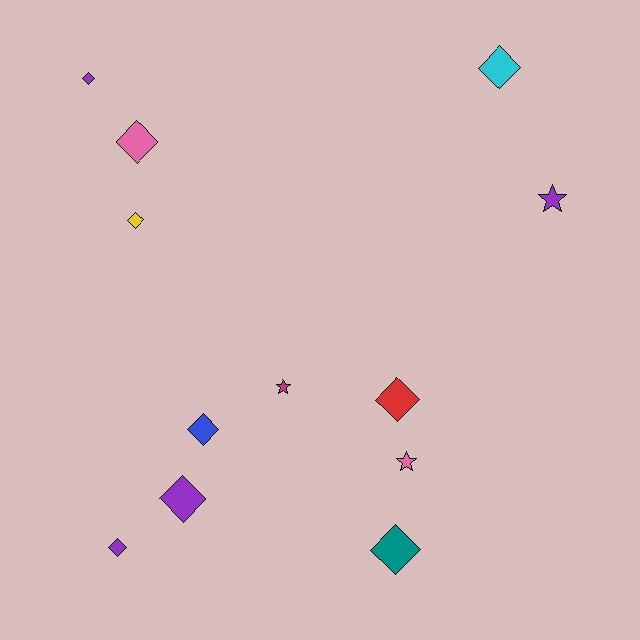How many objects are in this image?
There are 12 objects.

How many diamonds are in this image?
There are 9 diamonds.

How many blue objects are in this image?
There is 1 blue object.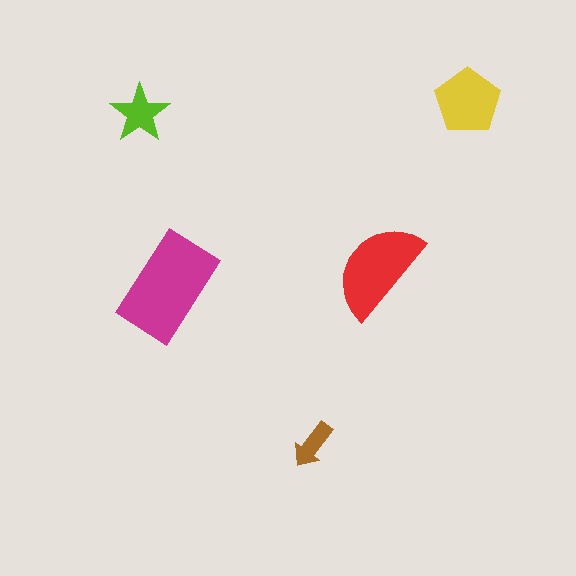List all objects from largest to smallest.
The magenta rectangle, the red semicircle, the yellow pentagon, the lime star, the brown arrow.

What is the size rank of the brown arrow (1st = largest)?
5th.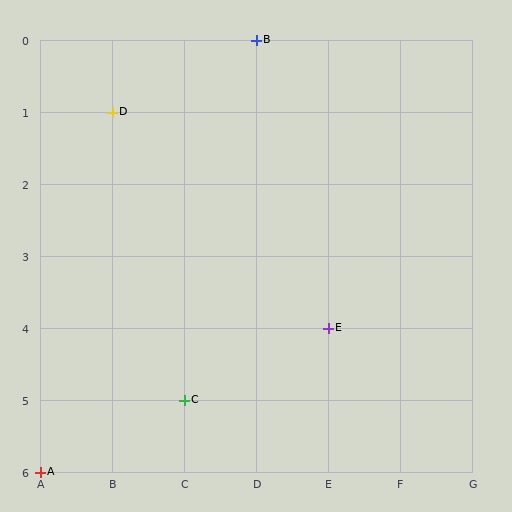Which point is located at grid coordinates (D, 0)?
Point B is at (D, 0).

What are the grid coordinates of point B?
Point B is at grid coordinates (D, 0).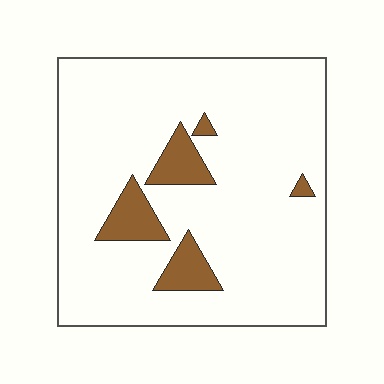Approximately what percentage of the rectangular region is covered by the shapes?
Approximately 10%.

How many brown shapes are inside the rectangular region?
5.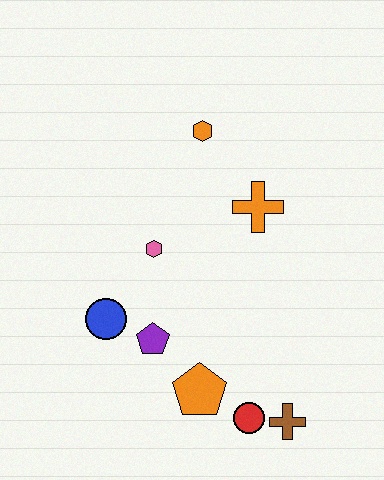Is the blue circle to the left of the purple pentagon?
Yes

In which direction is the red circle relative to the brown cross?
The red circle is to the left of the brown cross.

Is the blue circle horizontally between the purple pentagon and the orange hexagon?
No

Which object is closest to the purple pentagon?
The blue circle is closest to the purple pentagon.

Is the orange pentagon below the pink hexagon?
Yes